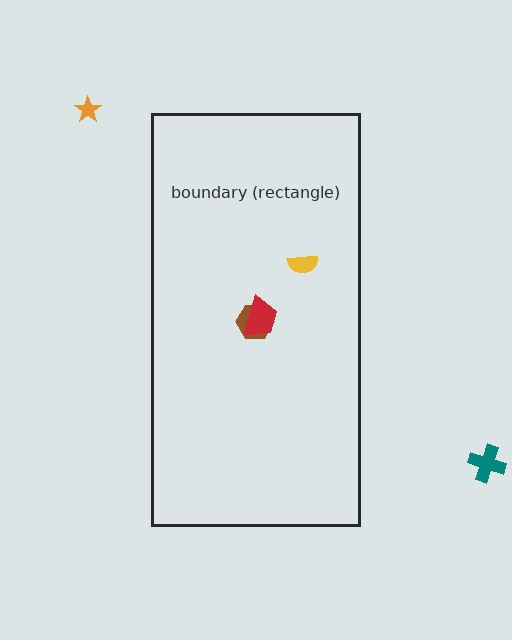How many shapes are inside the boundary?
3 inside, 2 outside.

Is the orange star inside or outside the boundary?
Outside.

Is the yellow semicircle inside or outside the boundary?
Inside.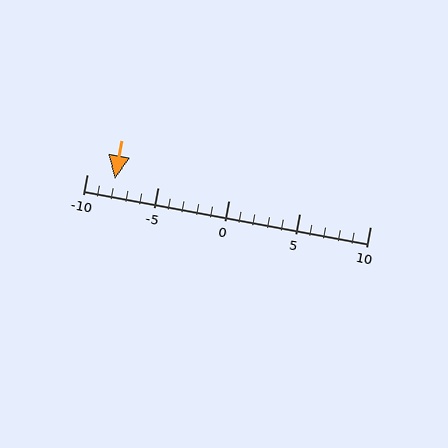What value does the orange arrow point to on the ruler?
The orange arrow points to approximately -8.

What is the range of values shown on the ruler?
The ruler shows values from -10 to 10.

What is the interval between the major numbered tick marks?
The major tick marks are spaced 5 units apart.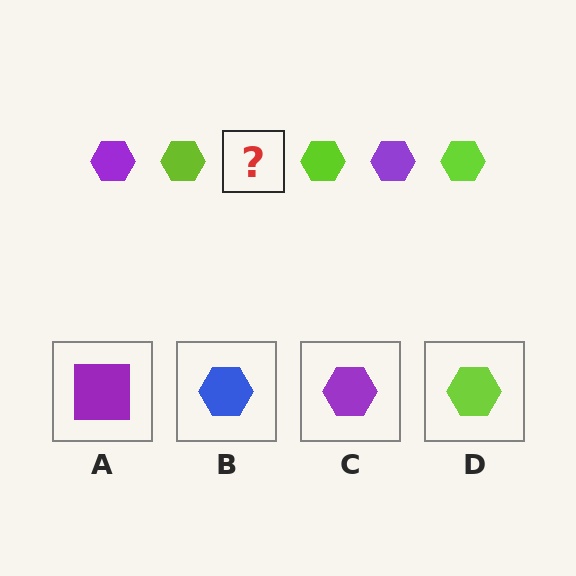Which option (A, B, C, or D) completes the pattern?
C.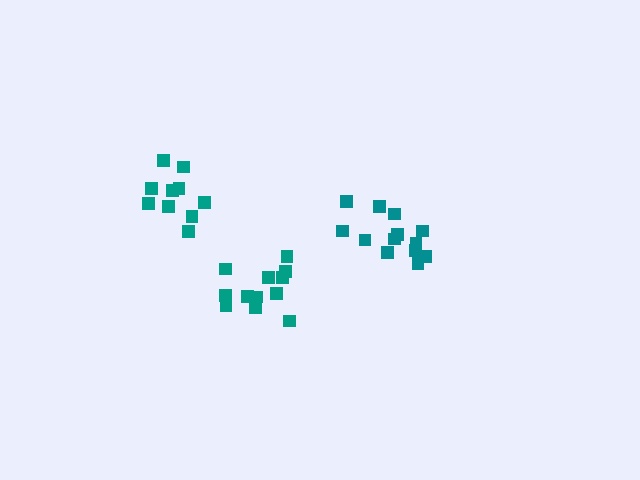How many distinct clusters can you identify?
There are 3 distinct clusters.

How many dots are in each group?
Group 1: 13 dots, Group 2: 10 dots, Group 3: 12 dots (35 total).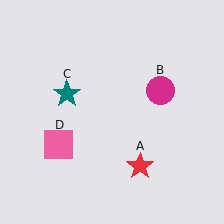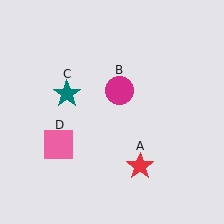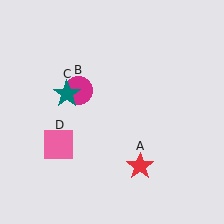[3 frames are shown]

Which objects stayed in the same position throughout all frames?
Red star (object A) and teal star (object C) and pink square (object D) remained stationary.